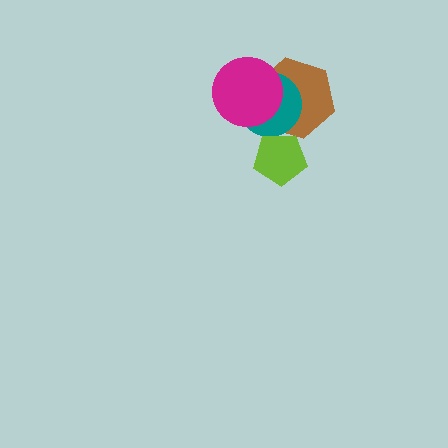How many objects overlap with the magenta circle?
2 objects overlap with the magenta circle.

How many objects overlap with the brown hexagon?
3 objects overlap with the brown hexagon.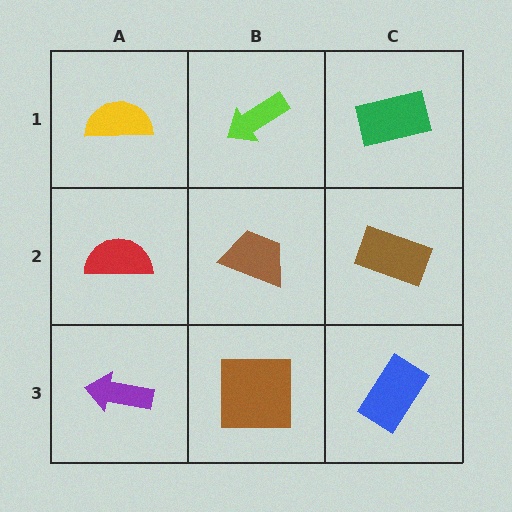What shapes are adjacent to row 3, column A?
A red semicircle (row 2, column A), a brown square (row 3, column B).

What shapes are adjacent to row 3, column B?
A brown trapezoid (row 2, column B), a purple arrow (row 3, column A), a blue rectangle (row 3, column C).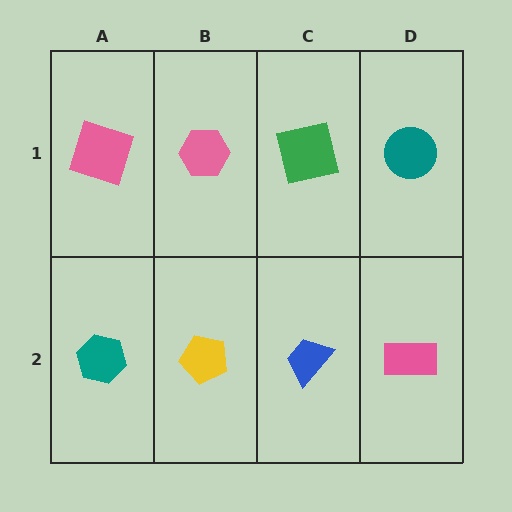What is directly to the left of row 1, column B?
A pink square.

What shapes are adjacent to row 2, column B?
A pink hexagon (row 1, column B), a teal hexagon (row 2, column A), a blue trapezoid (row 2, column C).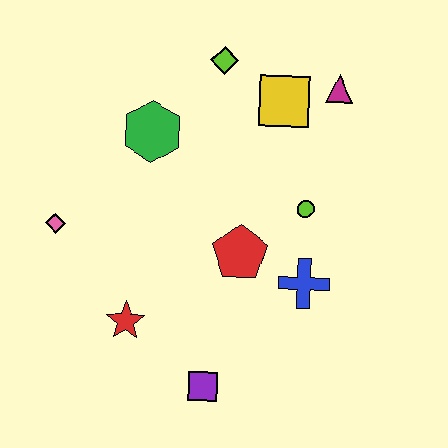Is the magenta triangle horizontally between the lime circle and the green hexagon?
No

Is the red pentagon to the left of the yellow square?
Yes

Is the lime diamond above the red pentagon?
Yes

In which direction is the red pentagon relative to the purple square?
The red pentagon is above the purple square.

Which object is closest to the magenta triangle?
The yellow square is closest to the magenta triangle.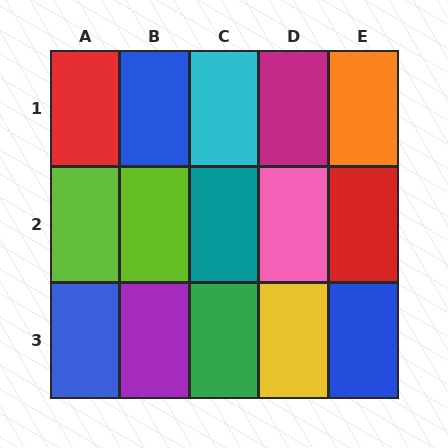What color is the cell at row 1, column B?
Blue.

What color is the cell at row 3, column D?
Yellow.